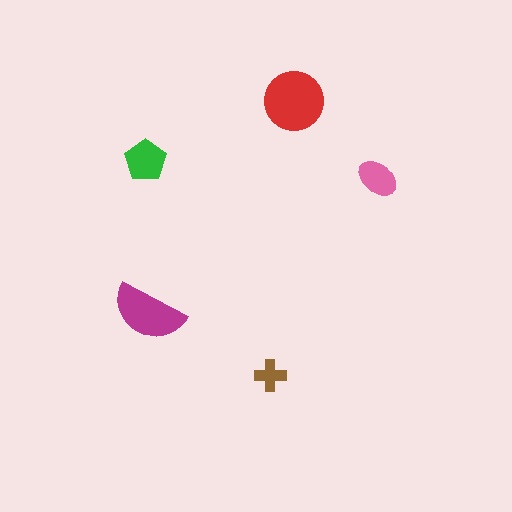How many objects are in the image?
There are 5 objects in the image.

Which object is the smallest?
The brown cross.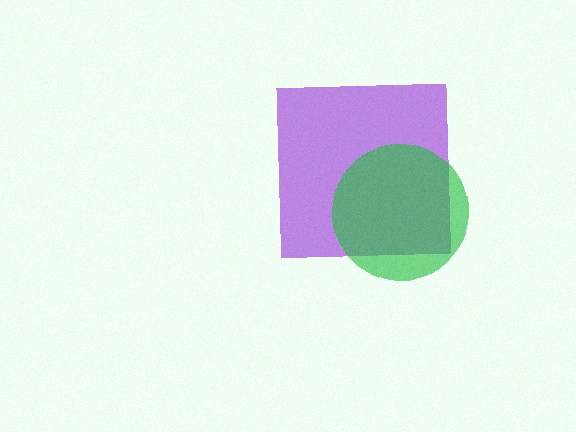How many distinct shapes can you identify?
There are 2 distinct shapes: a purple square, a green circle.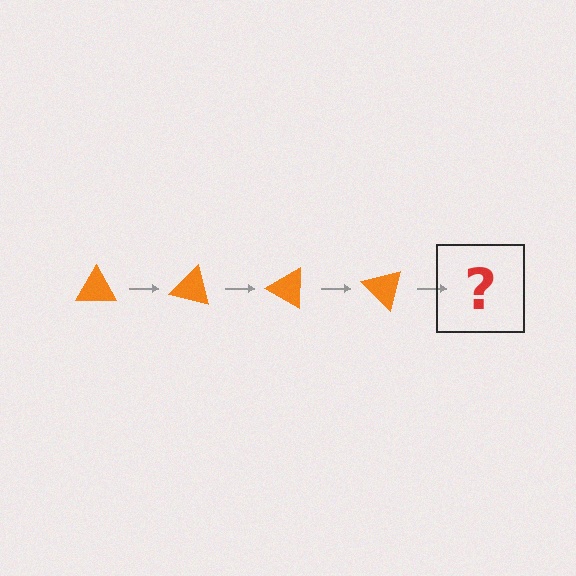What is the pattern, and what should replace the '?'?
The pattern is that the triangle rotates 15 degrees each step. The '?' should be an orange triangle rotated 60 degrees.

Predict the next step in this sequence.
The next step is an orange triangle rotated 60 degrees.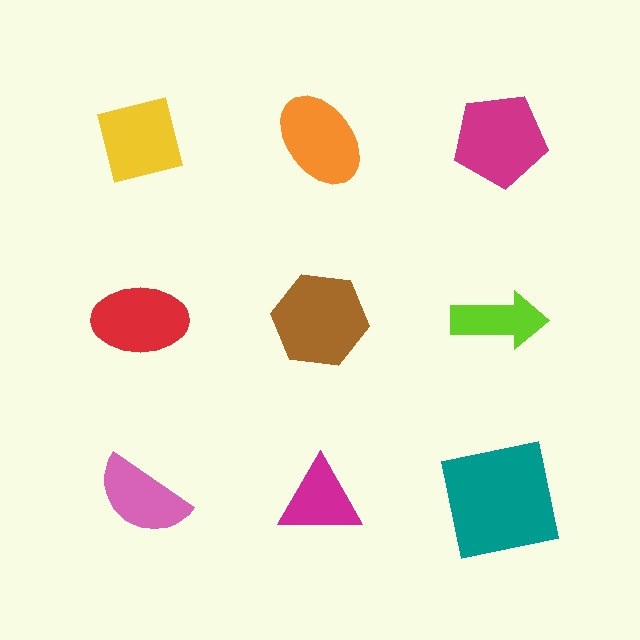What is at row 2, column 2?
A brown hexagon.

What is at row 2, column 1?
A red ellipse.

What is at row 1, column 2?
An orange ellipse.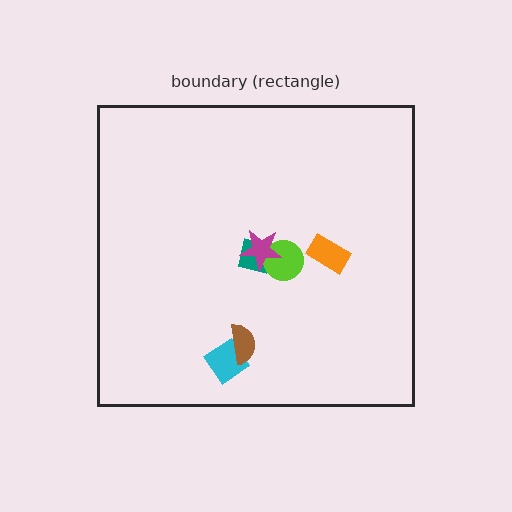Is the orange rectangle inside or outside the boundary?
Inside.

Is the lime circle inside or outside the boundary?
Inside.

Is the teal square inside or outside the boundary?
Inside.